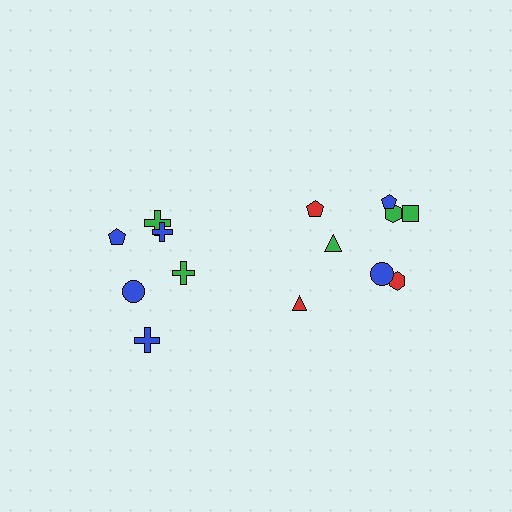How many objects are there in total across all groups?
There are 14 objects.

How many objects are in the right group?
There are 8 objects.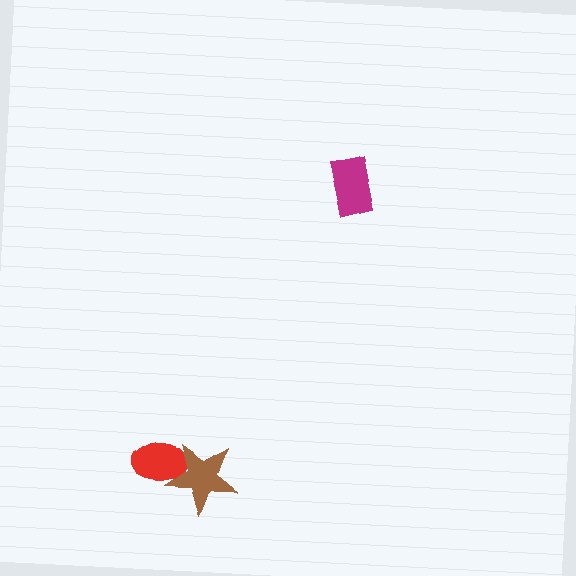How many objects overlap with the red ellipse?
1 object overlaps with the red ellipse.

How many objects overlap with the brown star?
1 object overlaps with the brown star.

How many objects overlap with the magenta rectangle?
0 objects overlap with the magenta rectangle.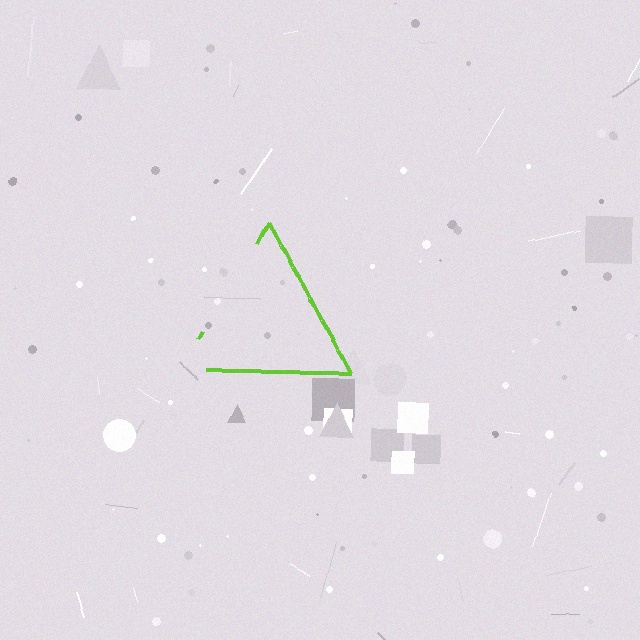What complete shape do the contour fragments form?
The contour fragments form a triangle.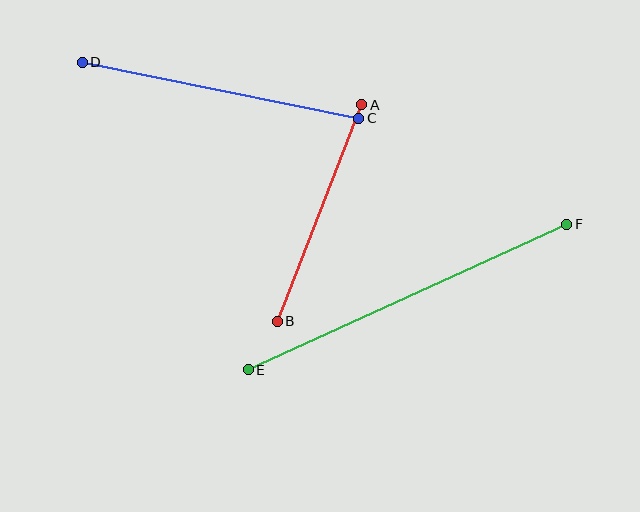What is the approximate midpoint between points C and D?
The midpoint is at approximately (220, 90) pixels.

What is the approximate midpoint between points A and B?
The midpoint is at approximately (319, 213) pixels.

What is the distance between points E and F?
The distance is approximately 350 pixels.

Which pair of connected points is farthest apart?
Points E and F are farthest apart.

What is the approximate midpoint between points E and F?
The midpoint is at approximately (407, 297) pixels.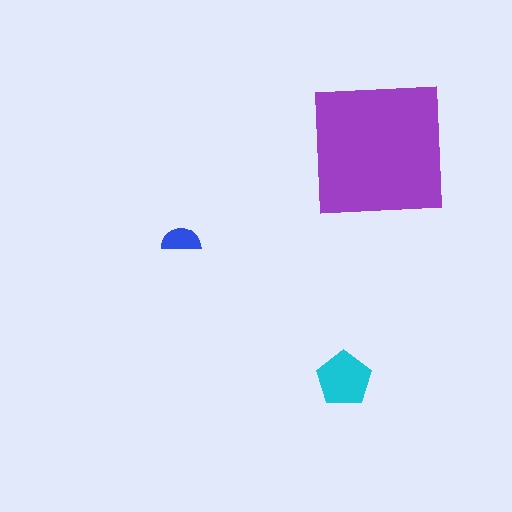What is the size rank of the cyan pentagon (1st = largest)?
2nd.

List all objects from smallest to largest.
The blue semicircle, the cyan pentagon, the purple square.